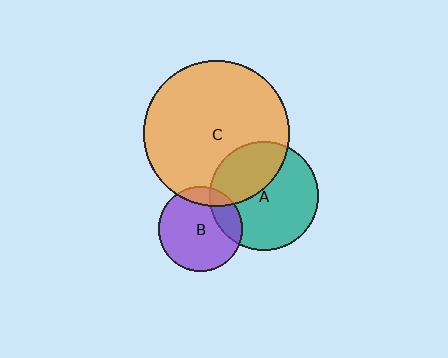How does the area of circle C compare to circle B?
Approximately 2.9 times.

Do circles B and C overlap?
Yes.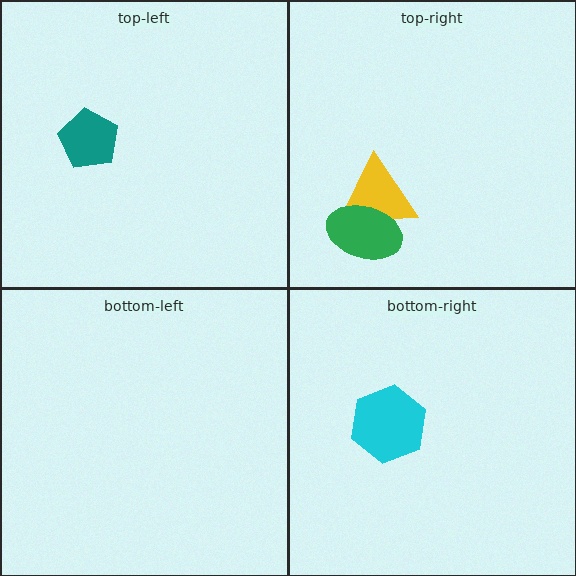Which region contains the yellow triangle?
The top-right region.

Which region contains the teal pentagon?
The top-left region.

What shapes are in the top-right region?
The yellow triangle, the green ellipse.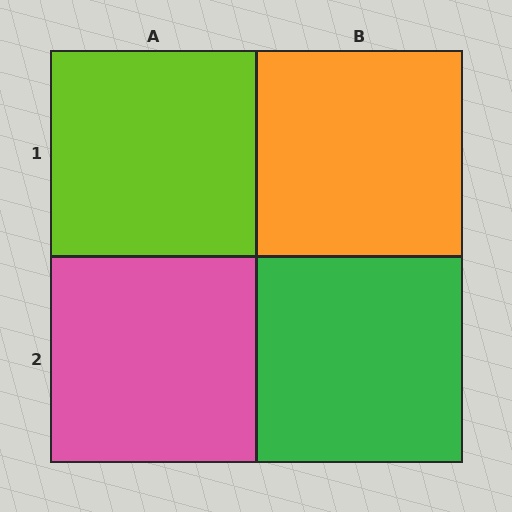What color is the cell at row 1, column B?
Orange.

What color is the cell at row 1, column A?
Lime.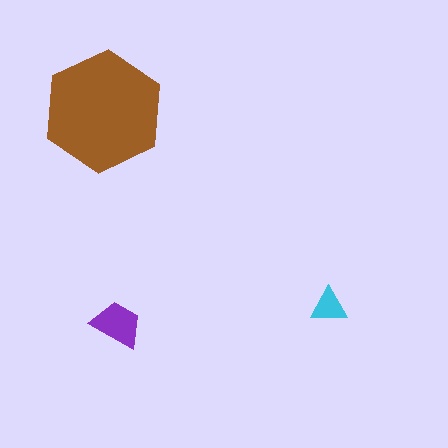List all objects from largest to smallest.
The brown hexagon, the purple trapezoid, the cyan triangle.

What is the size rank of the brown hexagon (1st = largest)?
1st.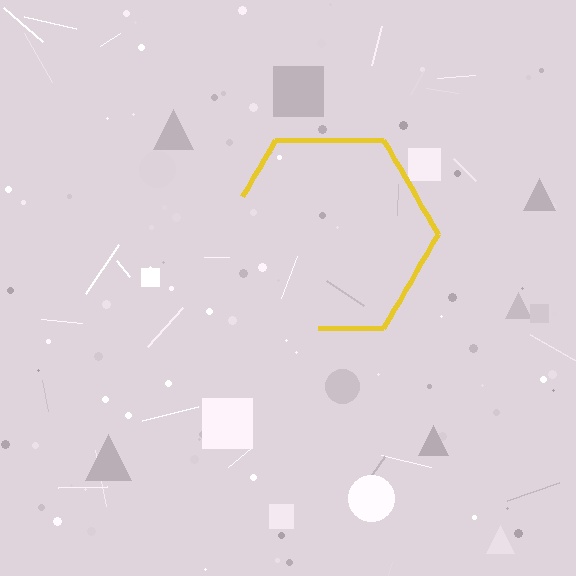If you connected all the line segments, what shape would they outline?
They would outline a hexagon.